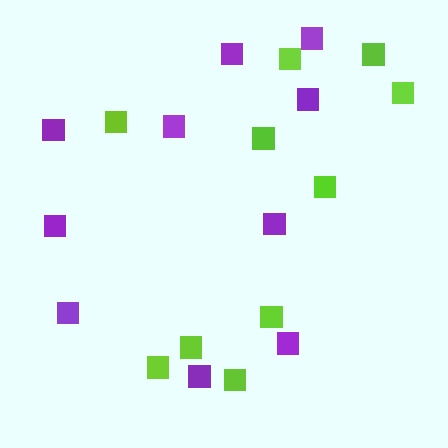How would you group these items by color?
There are 2 groups: one group of lime squares (10) and one group of purple squares (10).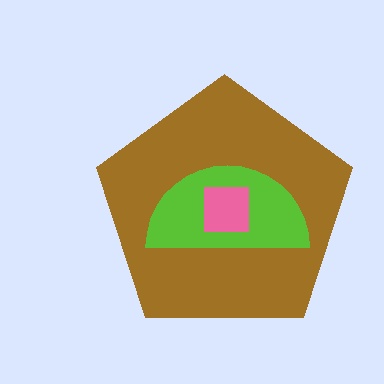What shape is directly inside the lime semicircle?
The pink square.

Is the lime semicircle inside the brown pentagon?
Yes.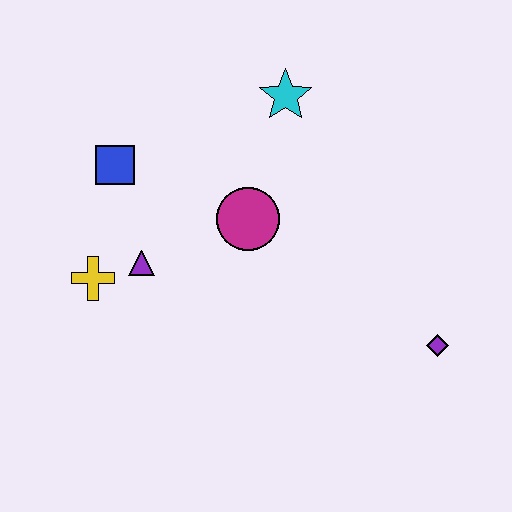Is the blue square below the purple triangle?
No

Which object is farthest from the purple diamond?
The blue square is farthest from the purple diamond.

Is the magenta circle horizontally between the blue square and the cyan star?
Yes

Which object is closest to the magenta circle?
The purple triangle is closest to the magenta circle.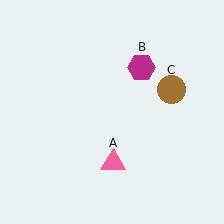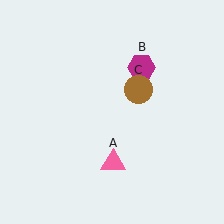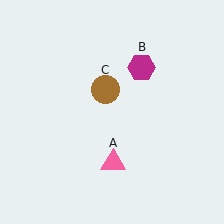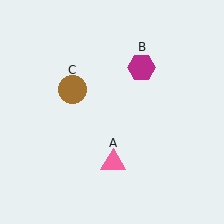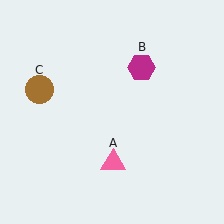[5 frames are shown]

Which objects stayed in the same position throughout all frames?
Pink triangle (object A) and magenta hexagon (object B) remained stationary.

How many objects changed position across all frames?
1 object changed position: brown circle (object C).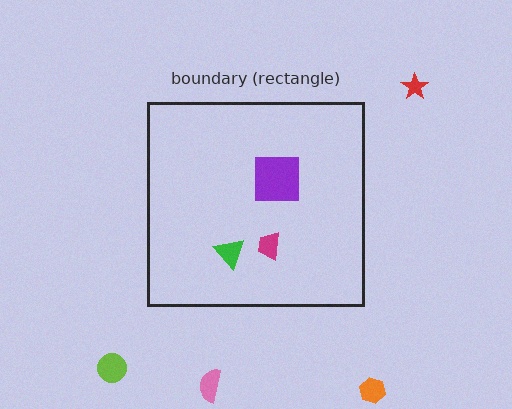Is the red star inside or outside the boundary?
Outside.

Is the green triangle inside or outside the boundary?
Inside.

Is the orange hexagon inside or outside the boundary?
Outside.